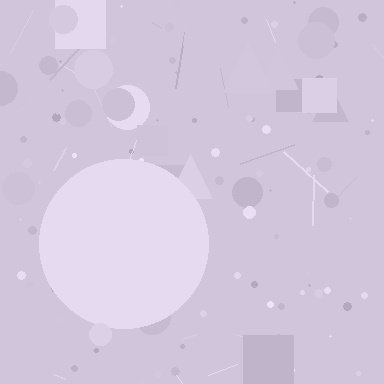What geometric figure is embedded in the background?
A circle is embedded in the background.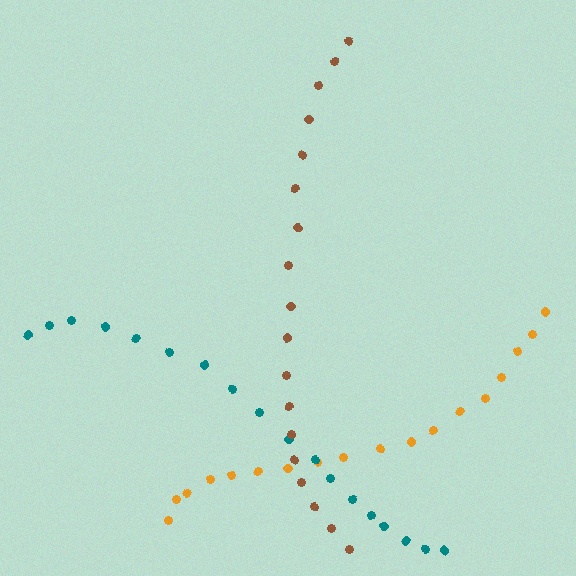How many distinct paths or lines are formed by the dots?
There are 3 distinct paths.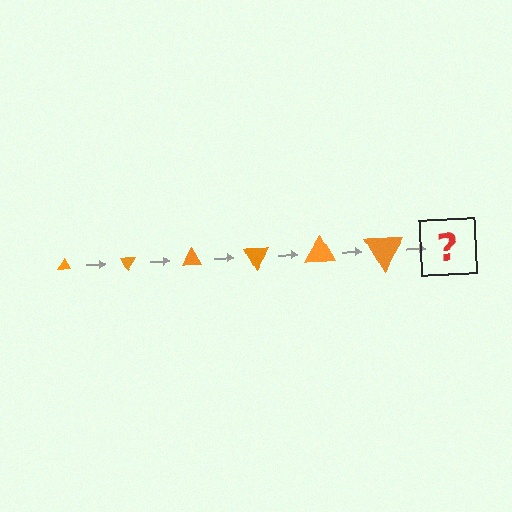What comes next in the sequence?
The next element should be a triangle, larger than the previous one and rotated 360 degrees from the start.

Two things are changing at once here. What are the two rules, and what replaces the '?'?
The two rules are that the triangle grows larger each step and it rotates 60 degrees each step. The '?' should be a triangle, larger than the previous one and rotated 360 degrees from the start.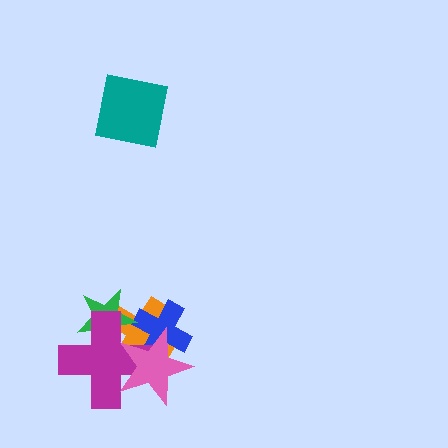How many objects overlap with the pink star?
3 objects overlap with the pink star.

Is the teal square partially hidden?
No, no other shape covers it.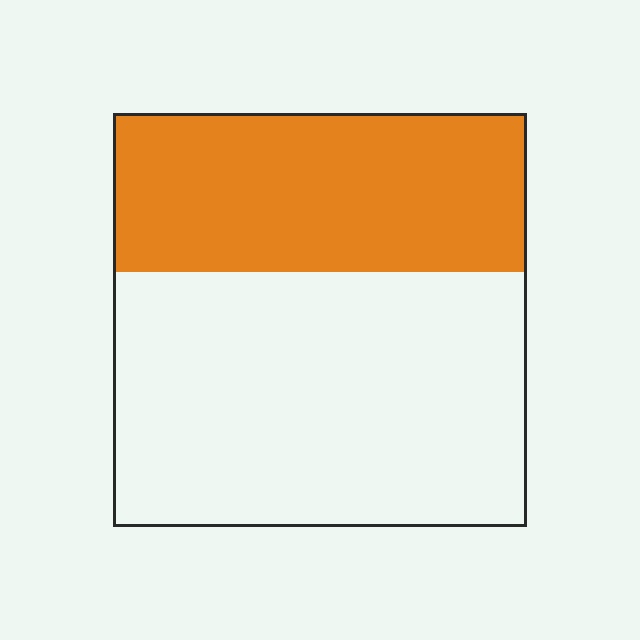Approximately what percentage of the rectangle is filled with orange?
Approximately 40%.